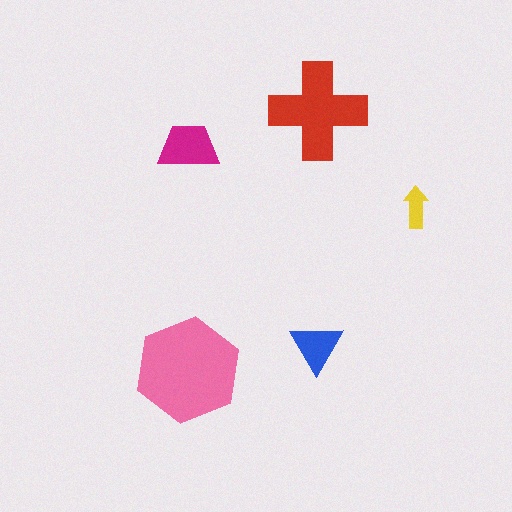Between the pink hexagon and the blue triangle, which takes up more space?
The pink hexagon.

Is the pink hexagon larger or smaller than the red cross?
Larger.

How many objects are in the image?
There are 5 objects in the image.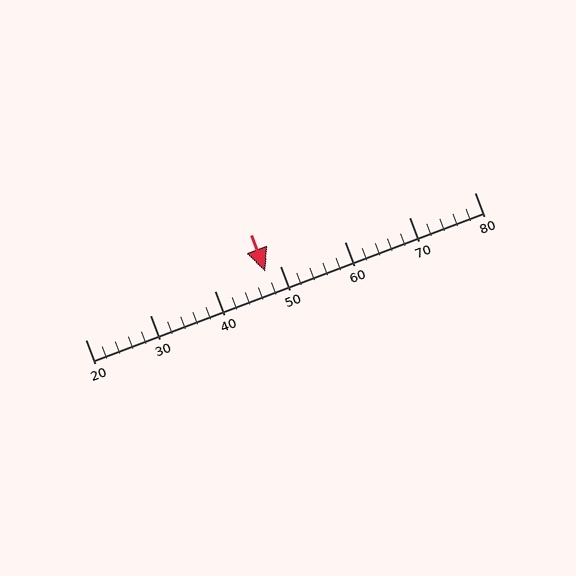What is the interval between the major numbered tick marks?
The major tick marks are spaced 10 units apart.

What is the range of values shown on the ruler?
The ruler shows values from 20 to 80.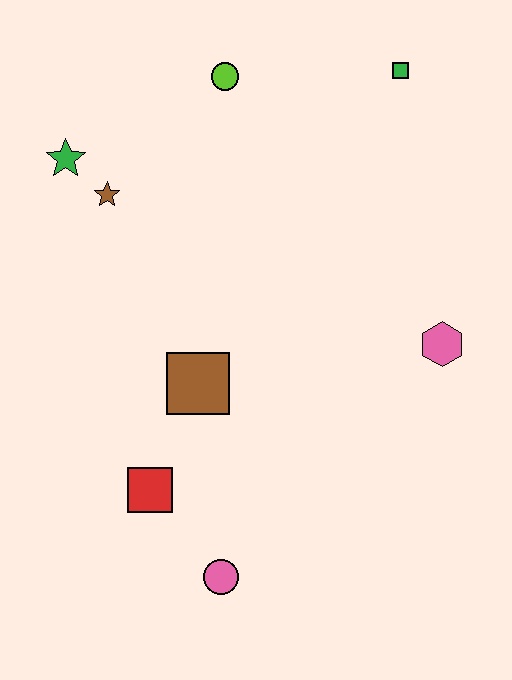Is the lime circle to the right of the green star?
Yes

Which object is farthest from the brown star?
The pink circle is farthest from the brown star.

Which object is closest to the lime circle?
The brown star is closest to the lime circle.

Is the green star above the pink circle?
Yes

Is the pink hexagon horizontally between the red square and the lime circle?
No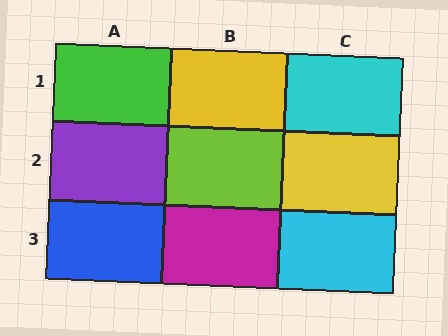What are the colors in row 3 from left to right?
Blue, magenta, cyan.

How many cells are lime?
1 cell is lime.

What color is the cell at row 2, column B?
Lime.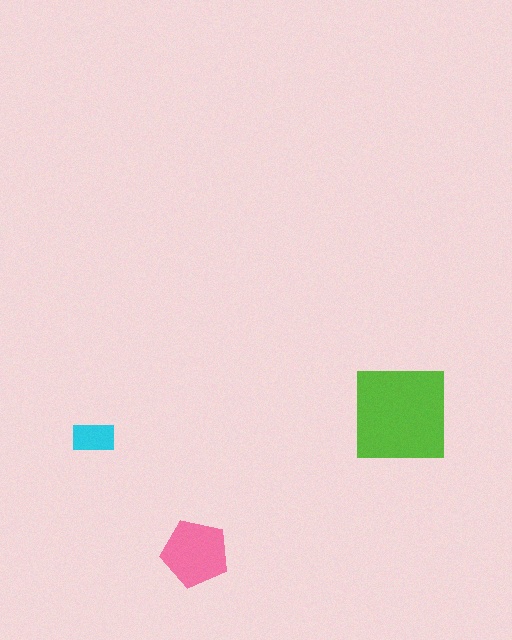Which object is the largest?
The lime square.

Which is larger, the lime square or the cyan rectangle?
The lime square.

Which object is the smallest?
The cyan rectangle.